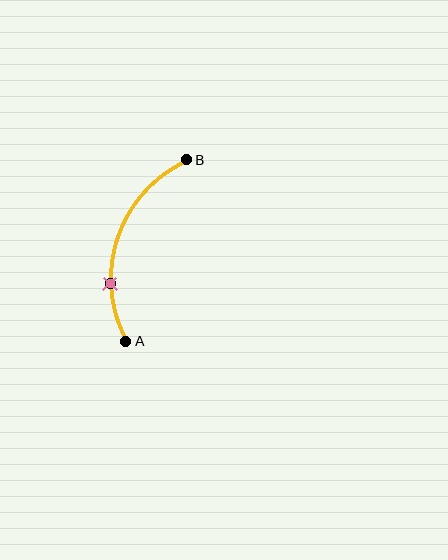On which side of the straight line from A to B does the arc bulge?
The arc bulges to the left of the straight line connecting A and B.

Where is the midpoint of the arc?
The arc midpoint is the point on the curve farthest from the straight line joining A and B. It sits to the left of that line.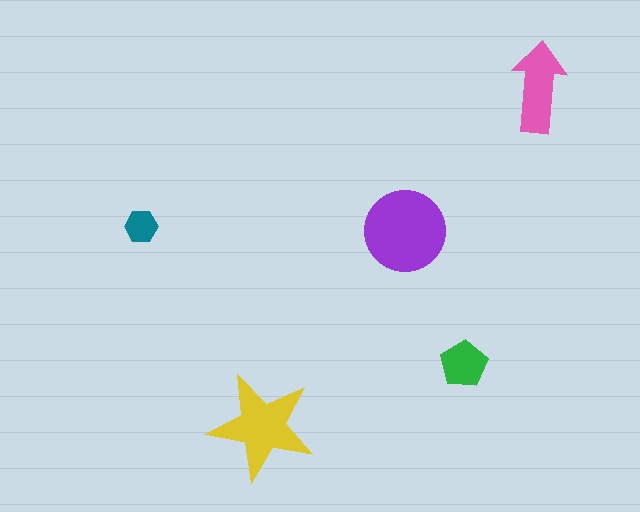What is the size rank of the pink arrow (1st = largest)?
3rd.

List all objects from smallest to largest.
The teal hexagon, the green pentagon, the pink arrow, the yellow star, the purple circle.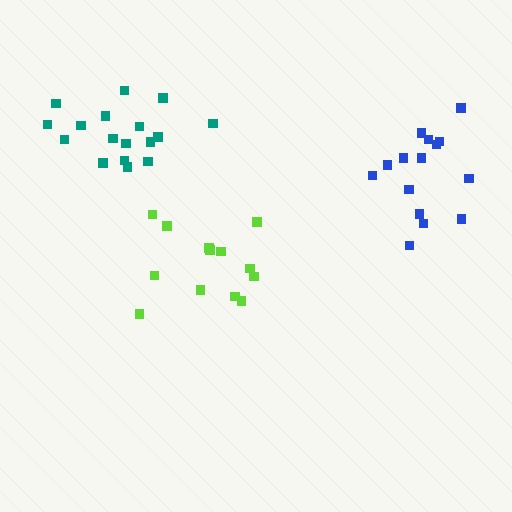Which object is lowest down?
The lime cluster is bottommost.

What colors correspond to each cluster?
The clusters are colored: lime, teal, blue.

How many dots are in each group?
Group 1: 13 dots, Group 2: 17 dots, Group 3: 15 dots (45 total).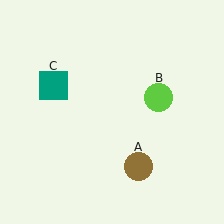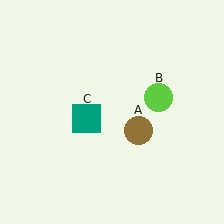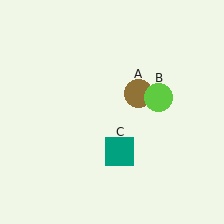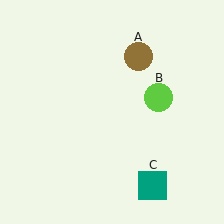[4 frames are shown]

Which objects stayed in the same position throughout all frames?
Lime circle (object B) remained stationary.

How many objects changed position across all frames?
2 objects changed position: brown circle (object A), teal square (object C).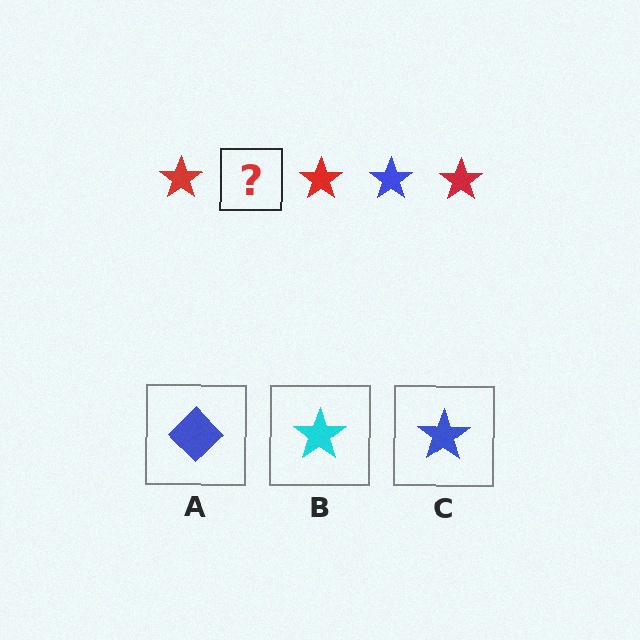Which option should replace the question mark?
Option C.